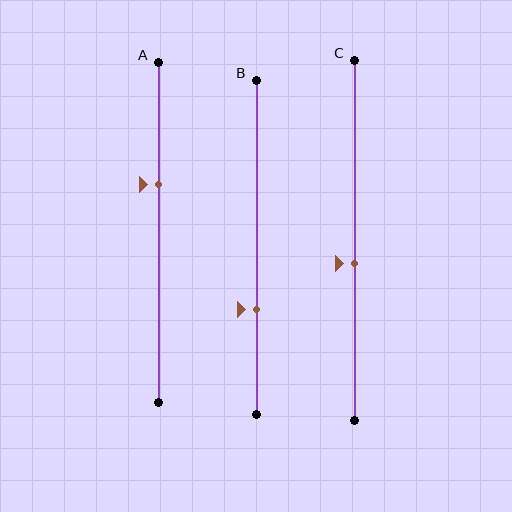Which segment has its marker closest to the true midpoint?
Segment C has its marker closest to the true midpoint.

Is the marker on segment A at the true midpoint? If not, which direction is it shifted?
No, the marker on segment A is shifted upward by about 14% of the segment length.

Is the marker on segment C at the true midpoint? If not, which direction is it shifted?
No, the marker on segment C is shifted downward by about 6% of the segment length.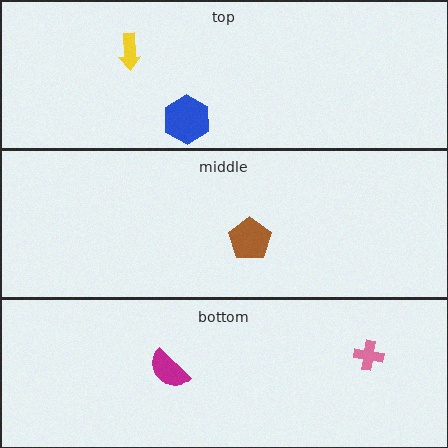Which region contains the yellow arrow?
The top region.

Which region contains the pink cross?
The bottom region.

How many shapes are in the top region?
2.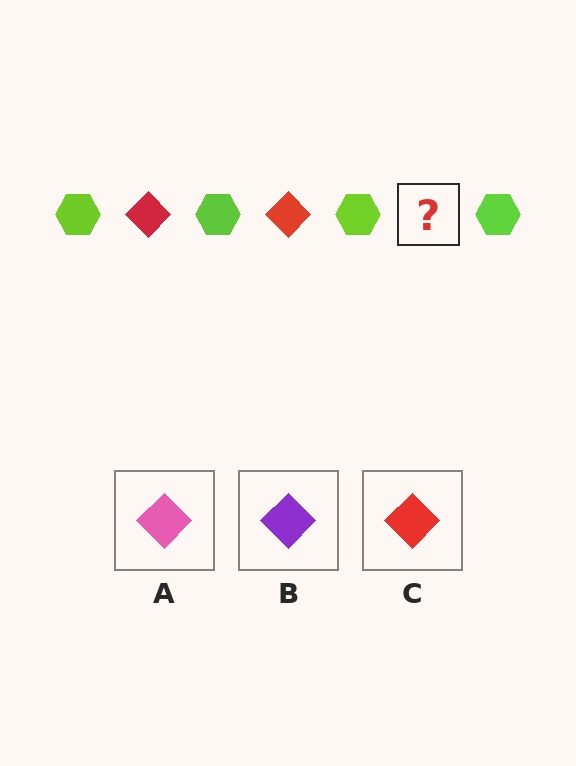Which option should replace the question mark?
Option C.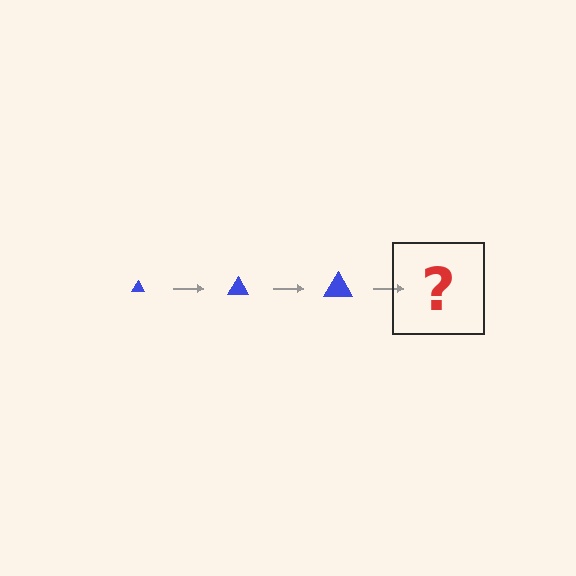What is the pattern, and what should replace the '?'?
The pattern is that the triangle gets progressively larger each step. The '?' should be a blue triangle, larger than the previous one.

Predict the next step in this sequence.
The next step is a blue triangle, larger than the previous one.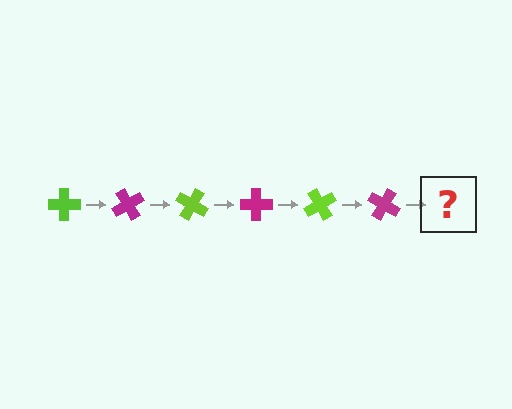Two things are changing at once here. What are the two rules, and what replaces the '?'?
The two rules are that it rotates 60 degrees each step and the color cycles through lime and magenta. The '?' should be a lime cross, rotated 360 degrees from the start.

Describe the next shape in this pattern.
It should be a lime cross, rotated 360 degrees from the start.